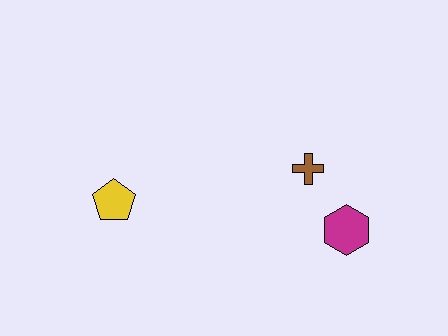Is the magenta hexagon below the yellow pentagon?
Yes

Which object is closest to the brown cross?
The magenta hexagon is closest to the brown cross.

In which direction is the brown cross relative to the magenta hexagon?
The brown cross is above the magenta hexagon.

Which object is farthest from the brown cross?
The yellow pentagon is farthest from the brown cross.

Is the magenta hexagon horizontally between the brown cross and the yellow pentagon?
No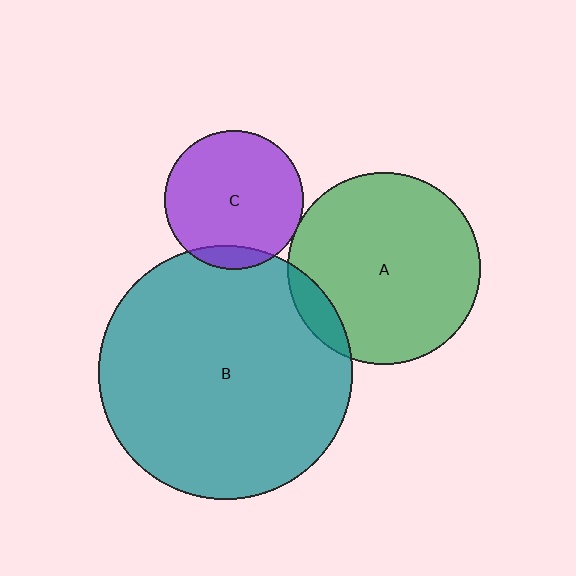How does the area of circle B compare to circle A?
Approximately 1.7 times.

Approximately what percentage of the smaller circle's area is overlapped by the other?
Approximately 10%.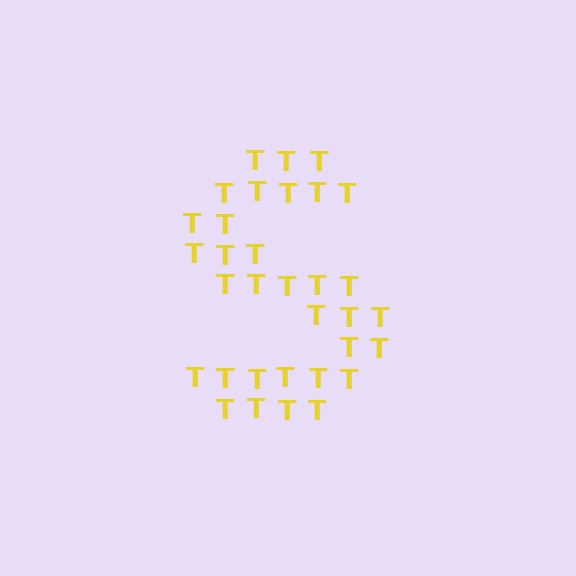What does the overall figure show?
The overall figure shows the letter S.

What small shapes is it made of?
It is made of small letter T's.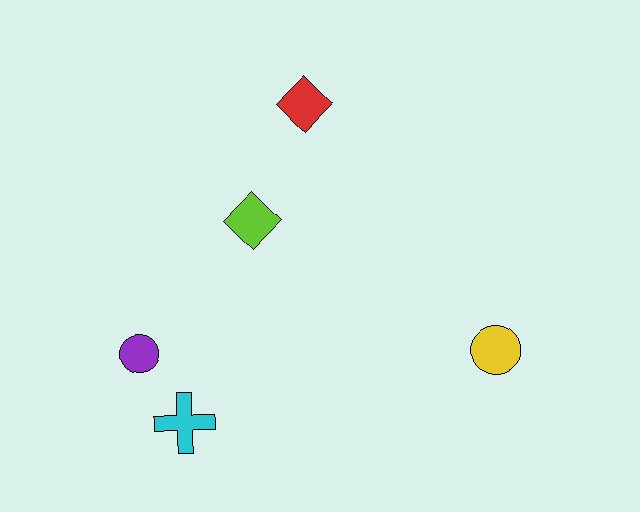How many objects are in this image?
There are 5 objects.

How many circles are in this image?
There are 2 circles.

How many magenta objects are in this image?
There are no magenta objects.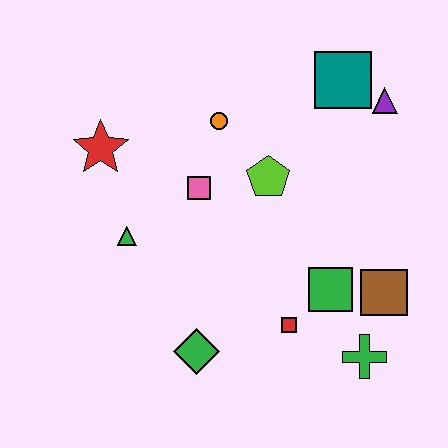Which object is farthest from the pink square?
The green cross is farthest from the pink square.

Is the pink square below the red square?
No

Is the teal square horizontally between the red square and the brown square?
Yes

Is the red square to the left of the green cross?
Yes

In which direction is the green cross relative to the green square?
The green cross is below the green square.